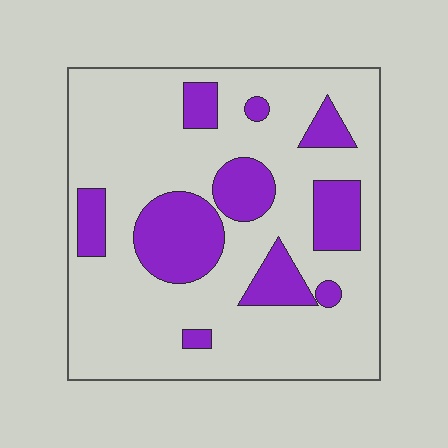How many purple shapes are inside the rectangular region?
10.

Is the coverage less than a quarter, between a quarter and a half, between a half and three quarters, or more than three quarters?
Less than a quarter.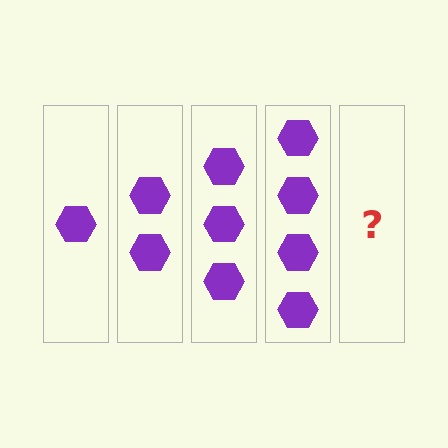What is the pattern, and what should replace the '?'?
The pattern is that each step adds one more hexagon. The '?' should be 5 hexagons.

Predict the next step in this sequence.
The next step is 5 hexagons.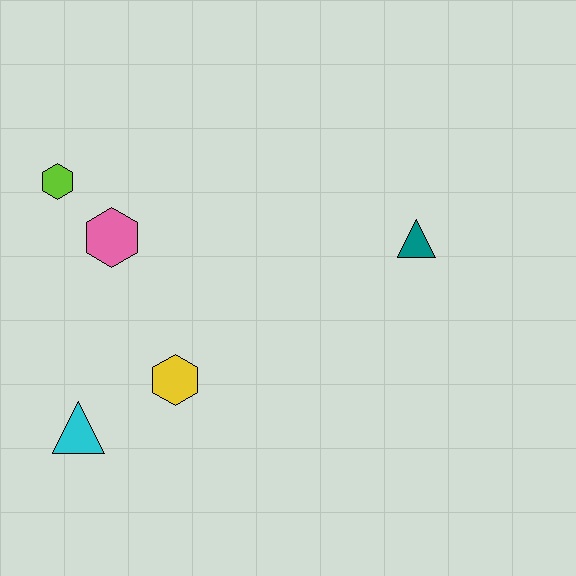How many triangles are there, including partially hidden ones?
There are 2 triangles.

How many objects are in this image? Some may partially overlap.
There are 5 objects.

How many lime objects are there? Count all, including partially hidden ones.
There is 1 lime object.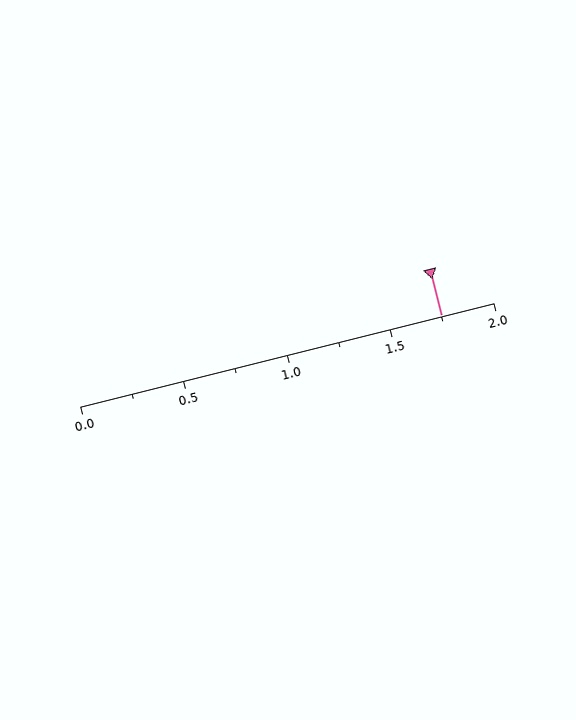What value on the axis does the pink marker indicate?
The marker indicates approximately 1.75.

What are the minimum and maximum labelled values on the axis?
The axis runs from 0.0 to 2.0.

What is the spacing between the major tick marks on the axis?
The major ticks are spaced 0.5 apart.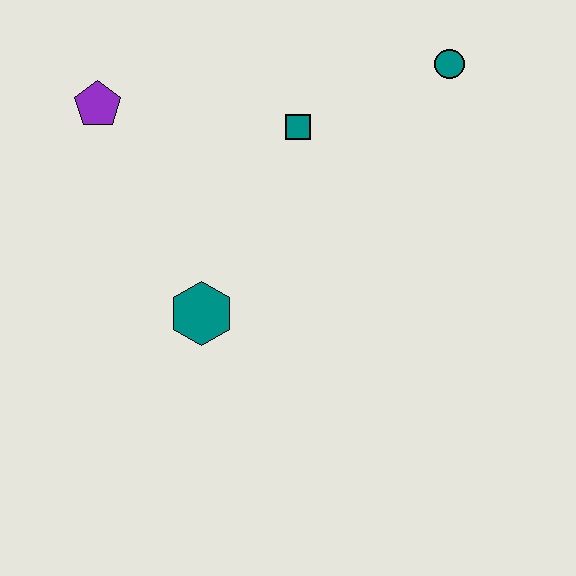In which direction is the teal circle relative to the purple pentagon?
The teal circle is to the right of the purple pentagon.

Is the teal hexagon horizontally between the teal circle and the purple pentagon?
Yes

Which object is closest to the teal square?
The teal circle is closest to the teal square.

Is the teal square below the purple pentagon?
Yes